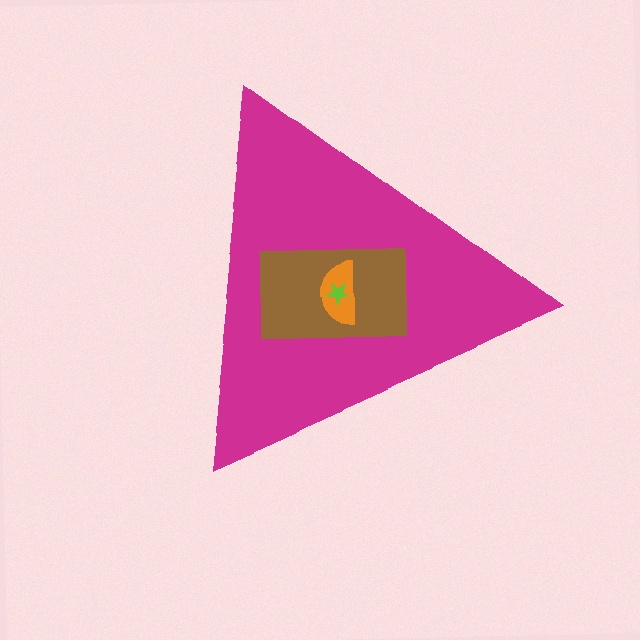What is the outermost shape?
The magenta triangle.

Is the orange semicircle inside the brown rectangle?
Yes.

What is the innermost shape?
The lime star.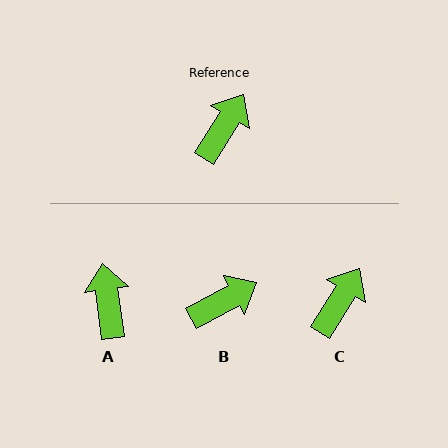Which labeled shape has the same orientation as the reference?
C.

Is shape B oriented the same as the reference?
No, it is off by about 30 degrees.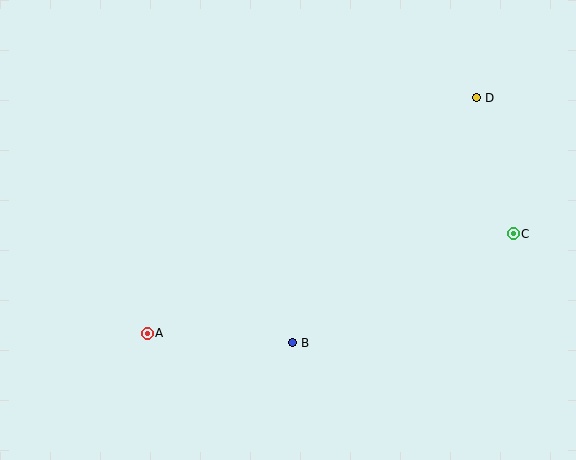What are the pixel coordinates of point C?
Point C is at (513, 234).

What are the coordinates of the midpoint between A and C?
The midpoint between A and C is at (330, 283).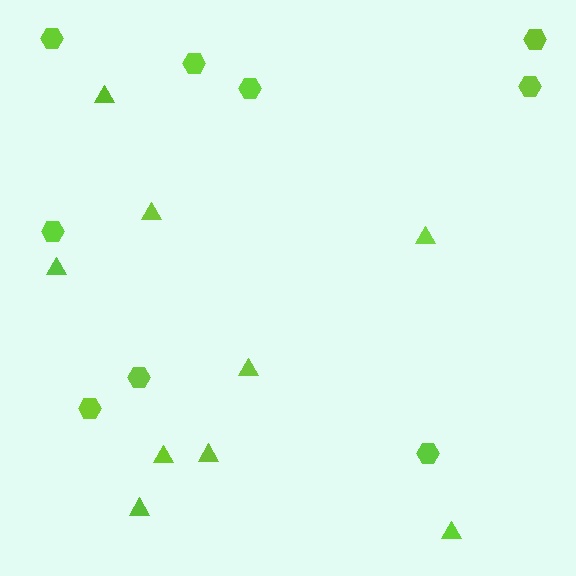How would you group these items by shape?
There are 2 groups: one group of hexagons (9) and one group of triangles (9).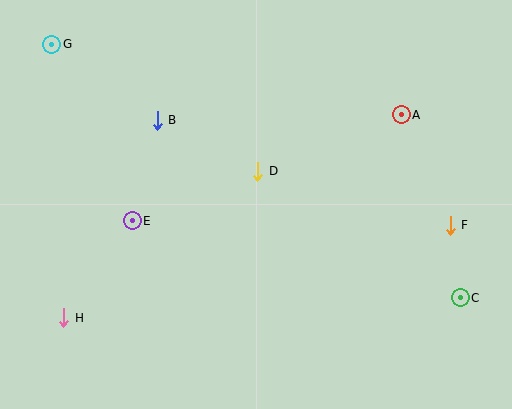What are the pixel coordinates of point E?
Point E is at (132, 221).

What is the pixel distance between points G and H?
The distance between G and H is 274 pixels.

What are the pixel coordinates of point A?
Point A is at (401, 115).